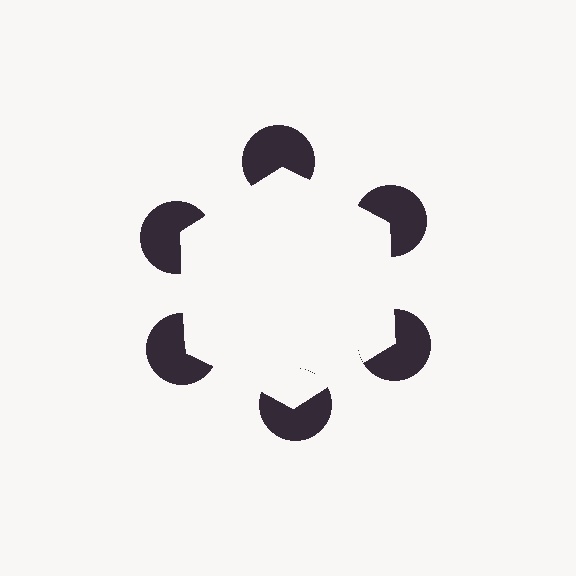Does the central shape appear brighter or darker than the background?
It typically appears slightly brighter than the background, even though no actual brightness change is drawn.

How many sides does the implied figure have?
6 sides.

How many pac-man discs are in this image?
There are 6 — one at each vertex of the illusory hexagon.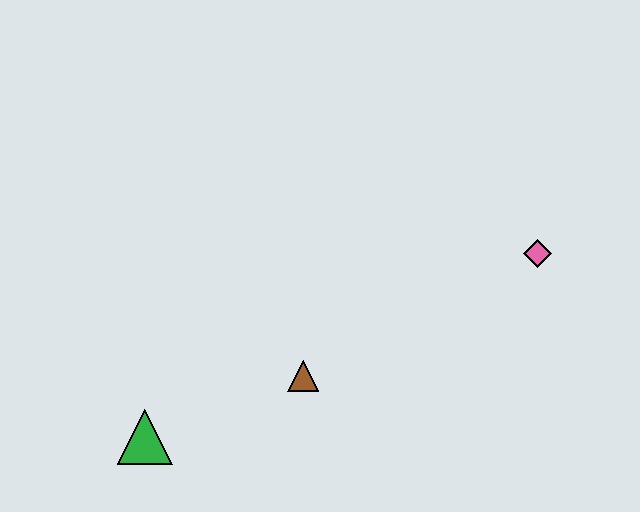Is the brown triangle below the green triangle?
No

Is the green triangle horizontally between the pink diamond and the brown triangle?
No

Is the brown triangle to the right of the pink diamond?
No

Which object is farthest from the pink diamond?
The green triangle is farthest from the pink diamond.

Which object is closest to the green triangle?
The brown triangle is closest to the green triangle.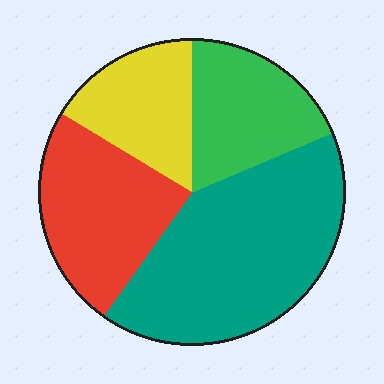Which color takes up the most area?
Teal, at roughly 40%.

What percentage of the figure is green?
Green takes up about one fifth (1/5) of the figure.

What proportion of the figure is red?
Red takes up less than a quarter of the figure.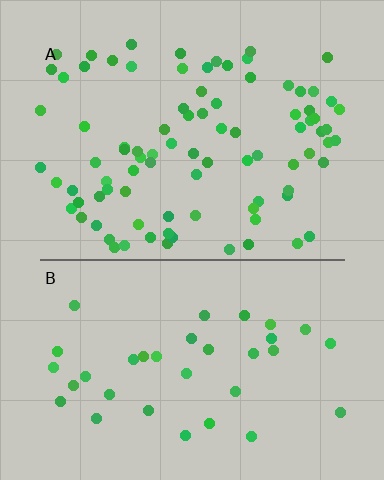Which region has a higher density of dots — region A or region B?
A (the top).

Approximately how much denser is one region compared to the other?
Approximately 2.6× — region A over region B.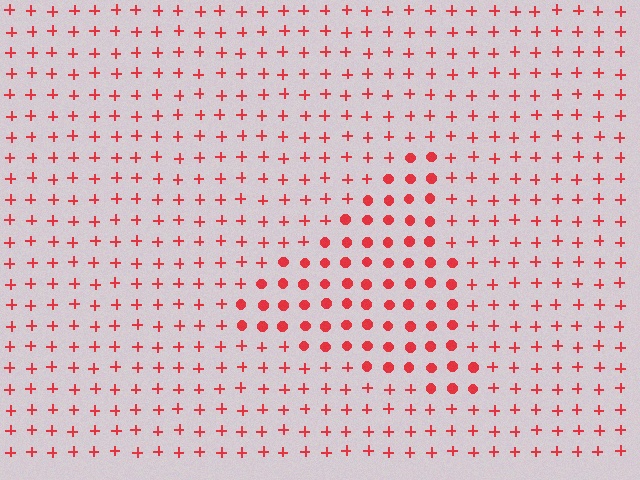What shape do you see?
I see a triangle.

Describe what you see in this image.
The image is filled with small red elements arranged in a uniform grid. A triangle-shaped region contains circles, while the surrounding area contains plus signs. The boundary is defined purely by the change in element shape.